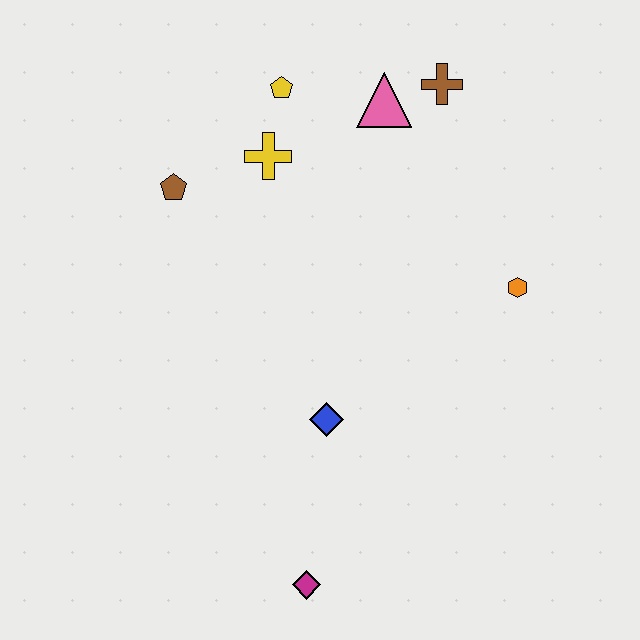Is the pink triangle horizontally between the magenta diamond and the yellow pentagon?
No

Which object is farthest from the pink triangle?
The magenta diamond is farthest from the pink triangle.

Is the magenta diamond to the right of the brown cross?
No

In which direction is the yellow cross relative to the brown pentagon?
The yellow cross is to the right of the brown pentagon.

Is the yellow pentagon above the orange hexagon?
Yes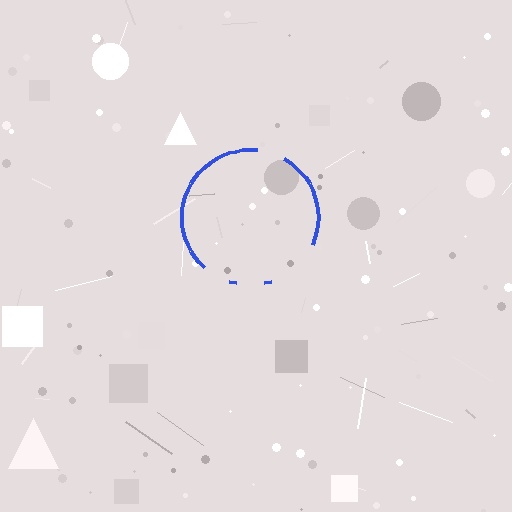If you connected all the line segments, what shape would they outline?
They would outline a circle.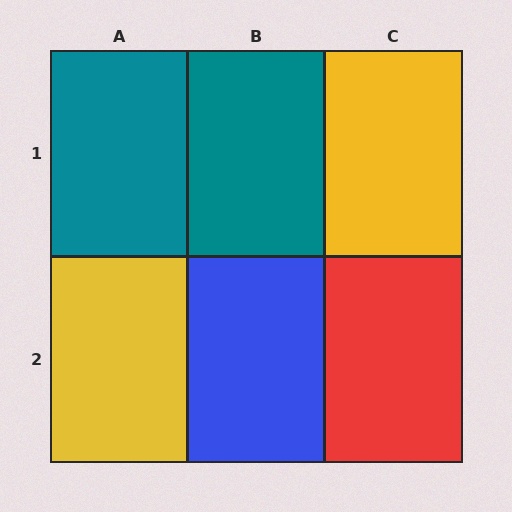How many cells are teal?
2 cells are teal.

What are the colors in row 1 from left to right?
Teal, teal, yellow.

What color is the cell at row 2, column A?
Yellow.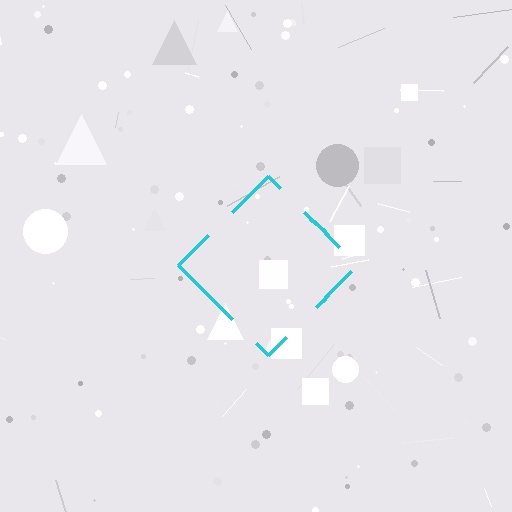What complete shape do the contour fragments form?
The contour fragments form a diamond.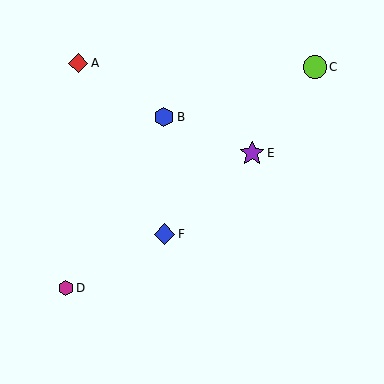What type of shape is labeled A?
Shape A is a red diamond.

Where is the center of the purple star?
The center of the purple star is at (252, 153).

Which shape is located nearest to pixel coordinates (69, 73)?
The red diamond (labeled A) at (78, 63) is nearest to that location.